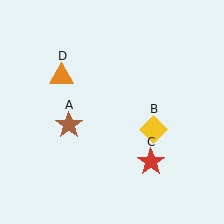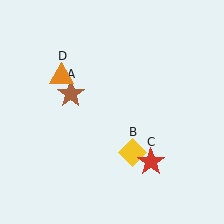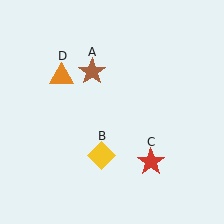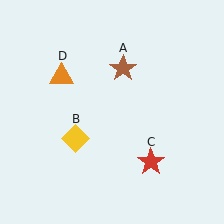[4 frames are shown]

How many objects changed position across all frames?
2 objects changed position: brown star (object A), yellow diamond (object B).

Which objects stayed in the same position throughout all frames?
Red star (object C) and orange triangle (object D) remained stationary.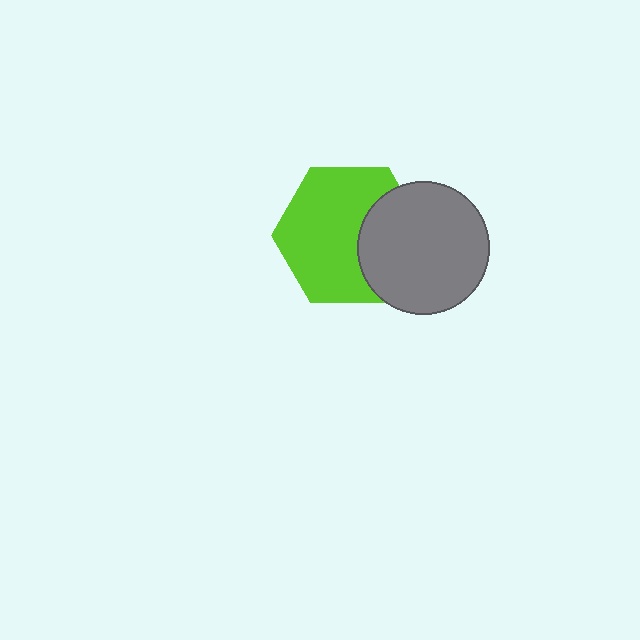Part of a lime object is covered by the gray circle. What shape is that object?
It is a hexagon.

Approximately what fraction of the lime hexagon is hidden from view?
Roughly 32% of the lime hexagon is hidden behind the gray circle.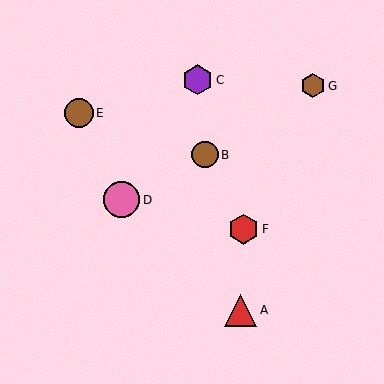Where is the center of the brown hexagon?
The center of the brown hexagon is at (313, 86).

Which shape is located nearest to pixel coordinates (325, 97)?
The brown hexagon (labeled G) at (313, 86) is nearest to that location.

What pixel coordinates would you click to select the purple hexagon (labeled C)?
Click at (197, 80) to select the purple hexagon C.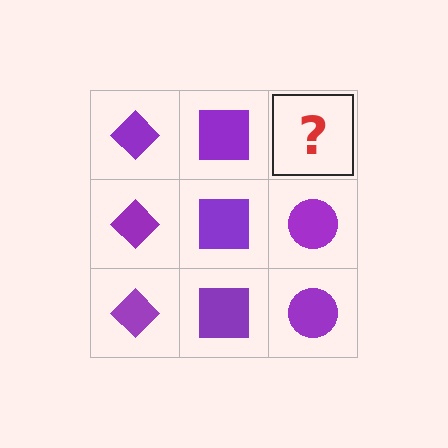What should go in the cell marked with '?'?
The missing cell should contain a purple circle.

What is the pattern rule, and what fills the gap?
The rule is that each column has a consistent shape. The gap should be filled with a purple circle.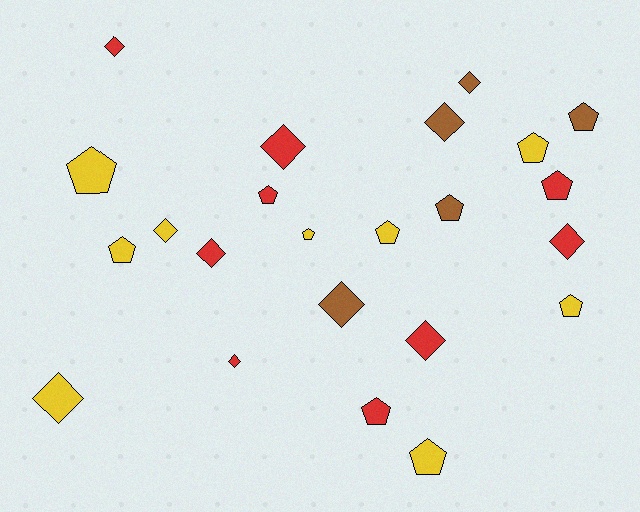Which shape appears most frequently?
Pentagon, with 12 objects.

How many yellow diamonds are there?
There are 2 yellow diamonds.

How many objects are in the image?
There are 23 objects.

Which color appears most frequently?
Yellow, with 9 objects.